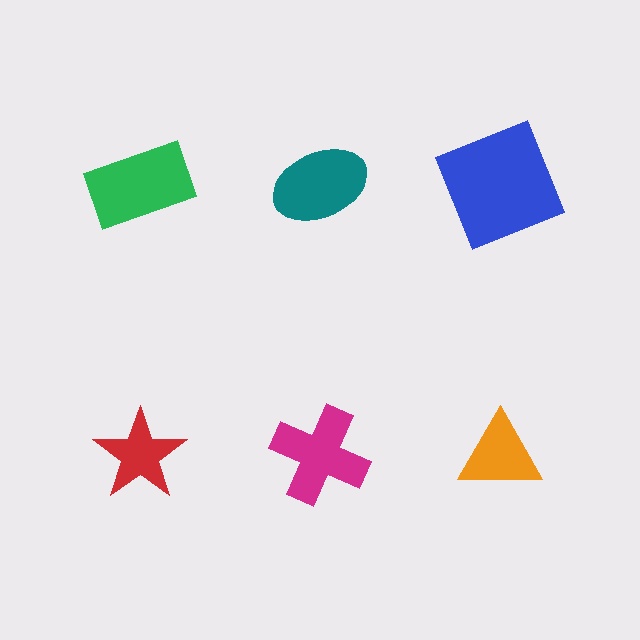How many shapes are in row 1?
3 shapes.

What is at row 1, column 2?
A teal ellipse.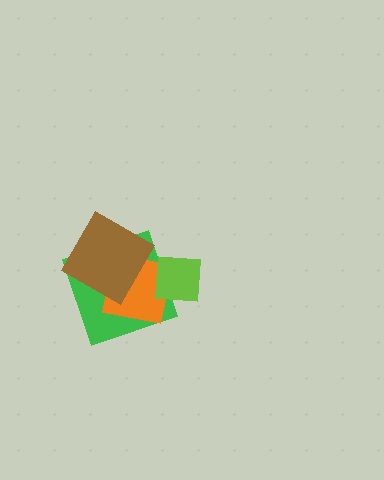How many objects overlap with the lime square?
2 objects overlap with the lime square.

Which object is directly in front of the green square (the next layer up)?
The orange square is directly in front of the green square.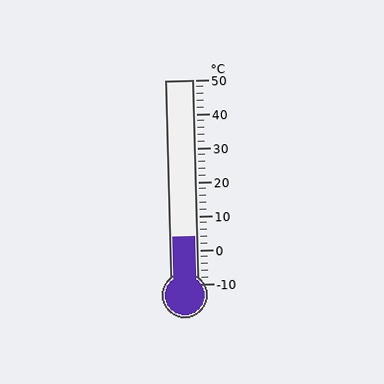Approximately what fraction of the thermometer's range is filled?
The thermometer is filled to approximately 25% of its range.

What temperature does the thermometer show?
The thermometer shows approximately 4°C.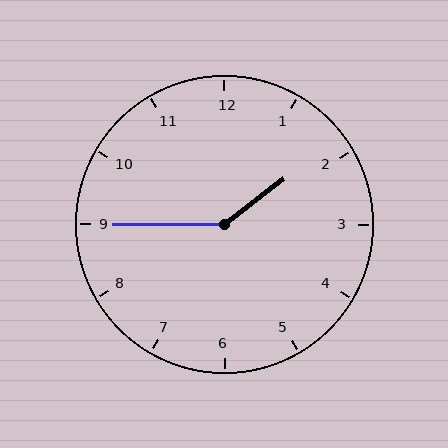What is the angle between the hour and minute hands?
Approximately 142 degrees.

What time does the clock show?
1:45.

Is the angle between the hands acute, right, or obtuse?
It is obtuse.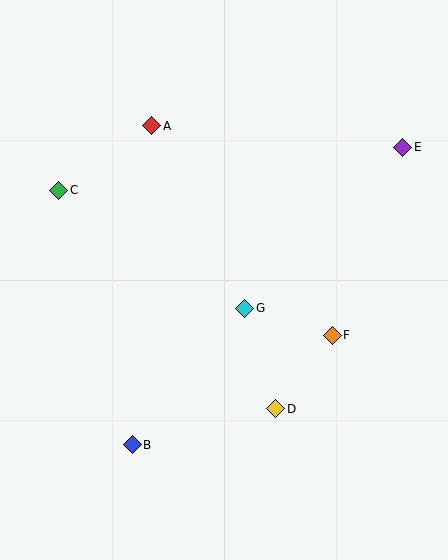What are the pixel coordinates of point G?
Point G is at (245, 308).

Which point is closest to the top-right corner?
Point E is closest to the top-right corner.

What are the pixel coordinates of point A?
Point A is at (152, 126).